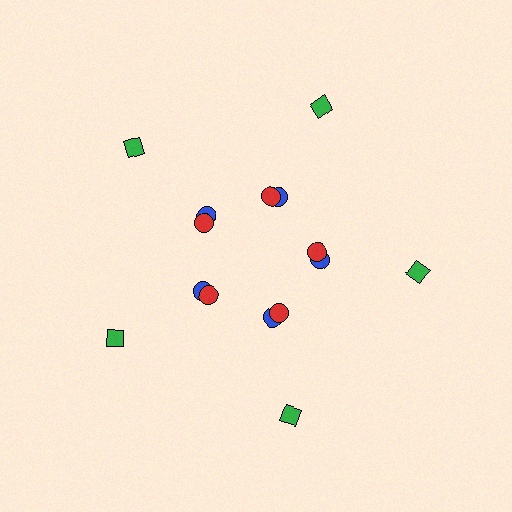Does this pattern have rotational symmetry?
Yes, this pattern has 5-fold rotational symmetry. It looks the same after rotating 72 degrees around the center.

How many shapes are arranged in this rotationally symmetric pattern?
There are 15 shapes, arranged in 5 groups of 3.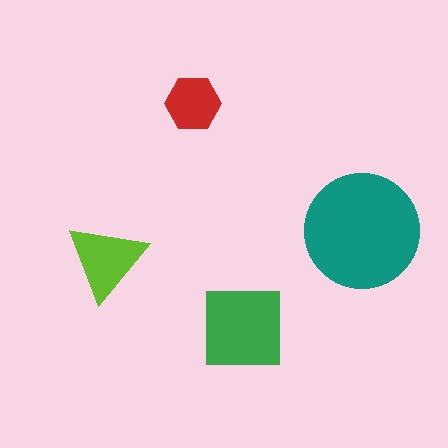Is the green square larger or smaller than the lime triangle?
Larger.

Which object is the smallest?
The red hexagon.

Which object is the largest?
The teal circle.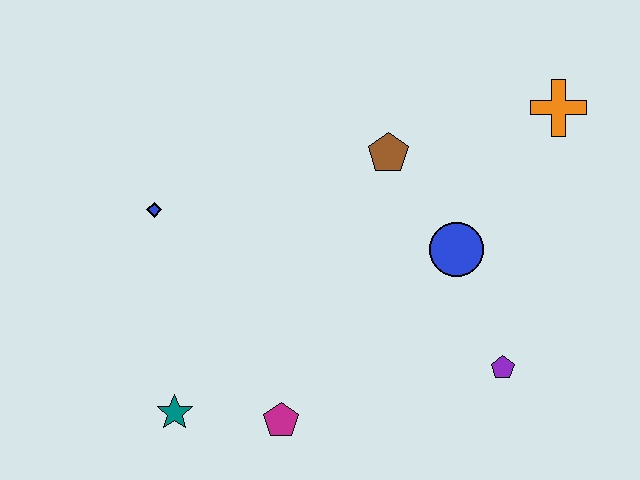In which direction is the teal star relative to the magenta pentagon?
The teal star is to the left of the magenta pentagon.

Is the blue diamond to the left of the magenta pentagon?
Yes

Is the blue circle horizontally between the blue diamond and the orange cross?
Yes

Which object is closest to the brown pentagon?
The blue circle is closest to the brown pentagon.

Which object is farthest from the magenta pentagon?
The orange cross is farthest from the magenta pentagon.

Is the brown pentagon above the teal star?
Yes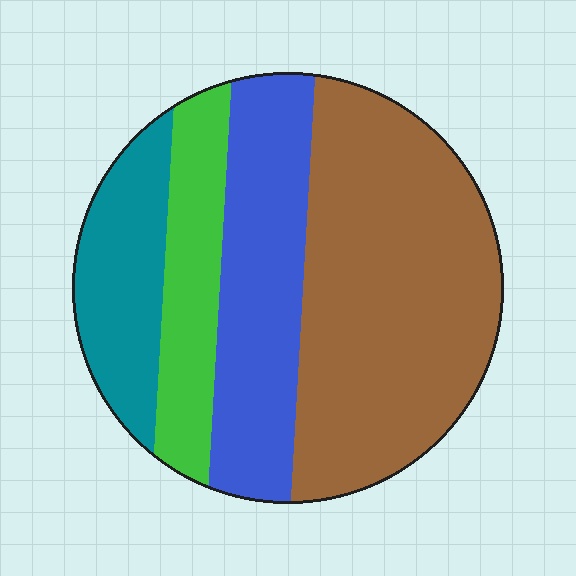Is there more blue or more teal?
Blue.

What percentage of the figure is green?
Green takes up less than a quarter of the figure.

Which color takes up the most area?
Brown, at roughly 45%.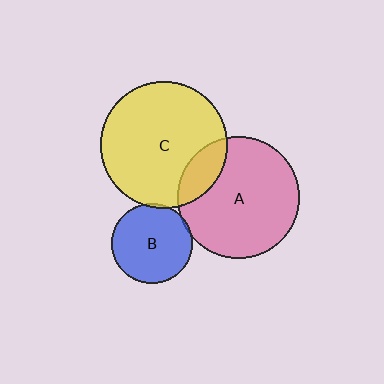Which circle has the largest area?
Circle C (yellow).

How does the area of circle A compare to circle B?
Approximately 2.3 times.